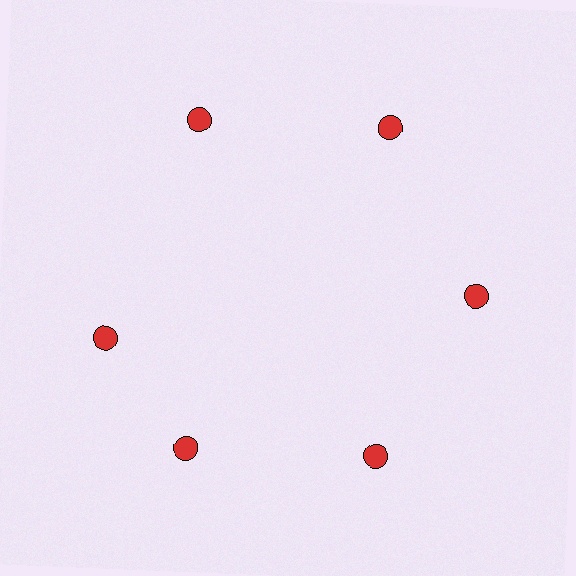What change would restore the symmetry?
The symmetry would be restored by rotating it back into even spacing with its neighbors so that all 6 circles sit at equal angles and equal distance from the center.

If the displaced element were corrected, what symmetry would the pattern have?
It would have 6-fold rotational symmetry — the pattern would map onto itself every 60 degrees.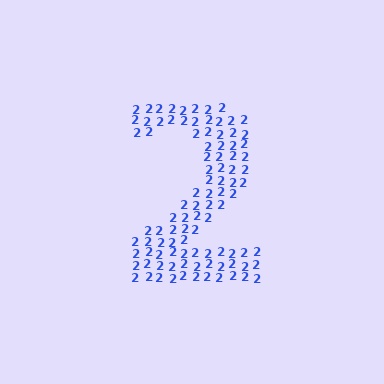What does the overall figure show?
The overall figure shows the digit 2.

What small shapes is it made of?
It is made of small digit 2's.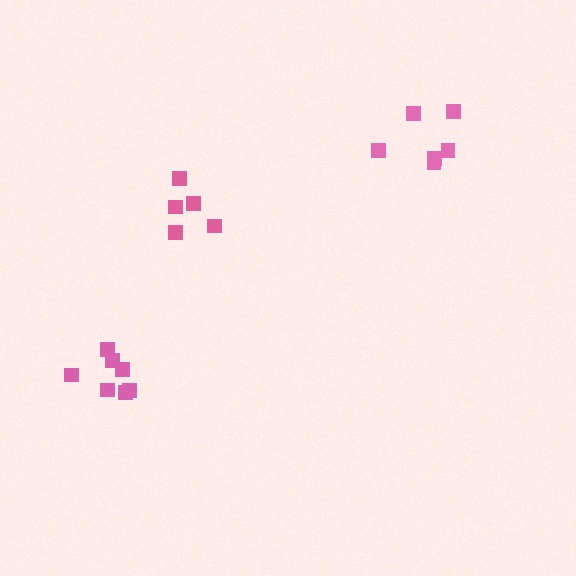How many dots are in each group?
Group 1: 7 dots, Group 2: 5 dots, Group 3: 6 dots (18 total).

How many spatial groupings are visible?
There are 3 spatial groupings.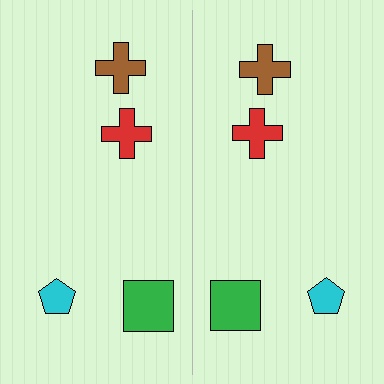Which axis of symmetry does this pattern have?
The pattern has a vertical axis of symmetry running through the center of the image.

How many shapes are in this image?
There are 8 shapes in this image.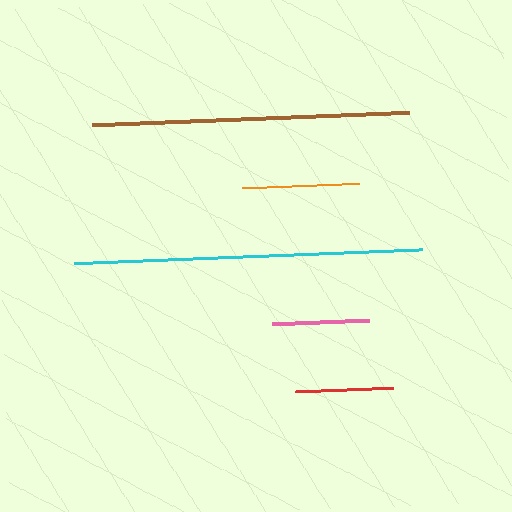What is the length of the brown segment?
The brown segment is approximately 319 pixels long.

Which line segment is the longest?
The cyan line is the longest at approximately 348 pixels.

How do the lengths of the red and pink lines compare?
The red and pink lines are approximately the same length.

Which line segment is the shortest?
The pink line is the shortest at approximately 96 pixels.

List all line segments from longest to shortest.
From longest to shortest: cyan, brown, orange, red, pink.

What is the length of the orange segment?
The orange segment is approximately 117 pixels long.